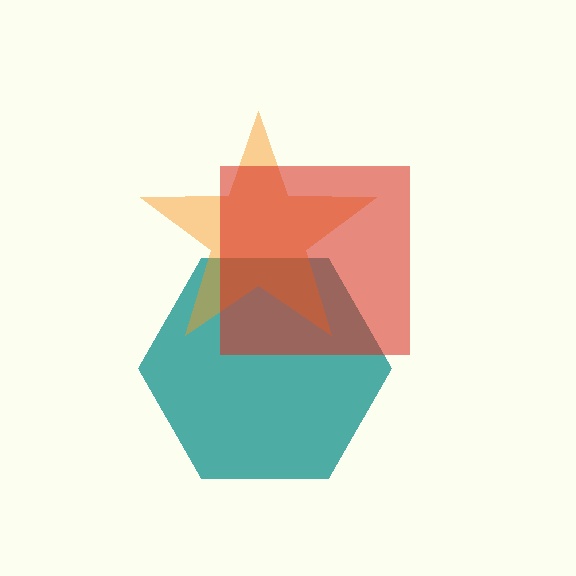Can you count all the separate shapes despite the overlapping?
Yes, there are 3 separate shapes.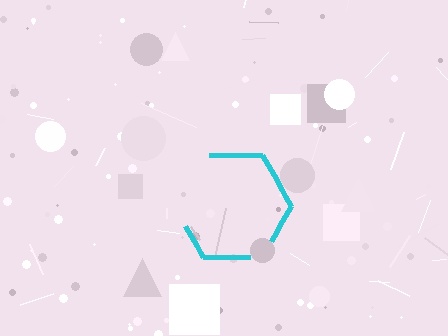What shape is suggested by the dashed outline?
The dashed outline suggests a hexagon.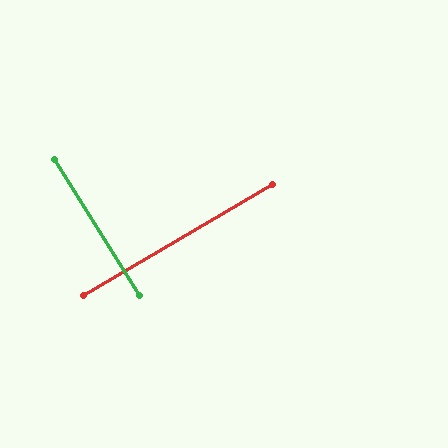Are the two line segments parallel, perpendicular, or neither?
Perpendicular — they meet at approximately 88°.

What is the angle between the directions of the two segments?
Approximately 88 degrees.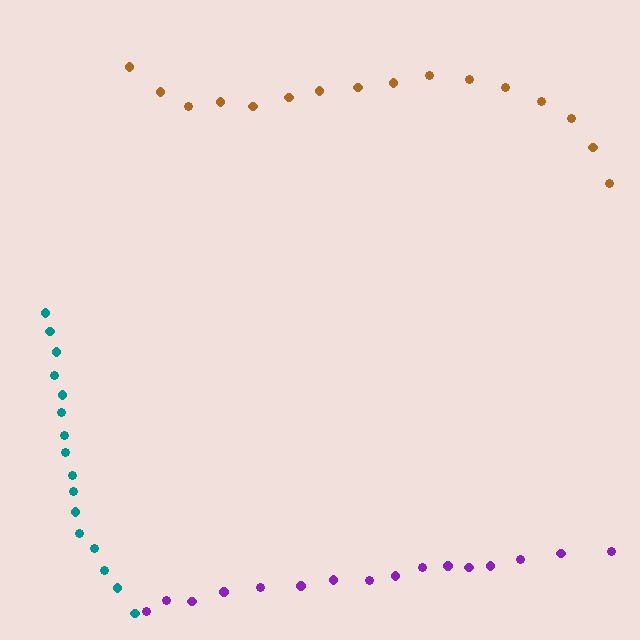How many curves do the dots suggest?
There are 3 distinct paths.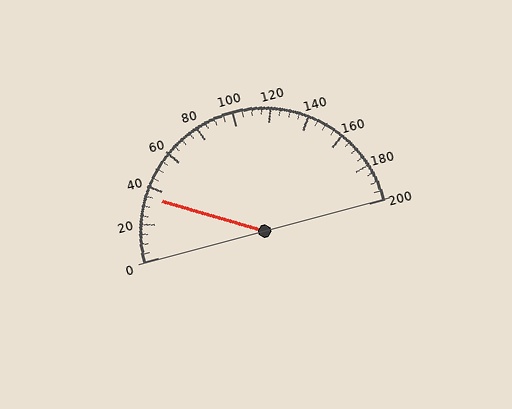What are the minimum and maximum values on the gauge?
The gauge ranges from 0 to 200.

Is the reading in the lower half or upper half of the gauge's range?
The reading is in the lower half of the range (0 to 200).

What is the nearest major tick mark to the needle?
The nearest major tick mark is 40.